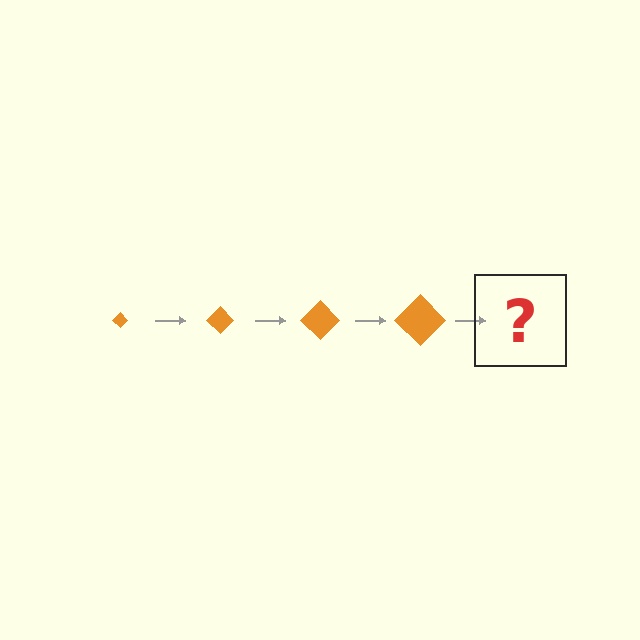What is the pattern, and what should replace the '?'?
The pattern is that the diamond gets progressively larger each step. The '?' should be an orange diamond, larger than the previous one.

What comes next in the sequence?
The next element should be an orange diamond, larger than the previous one.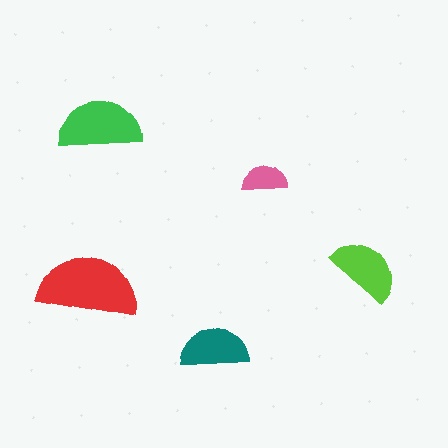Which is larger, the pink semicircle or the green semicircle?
The green one.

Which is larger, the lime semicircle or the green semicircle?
The green one.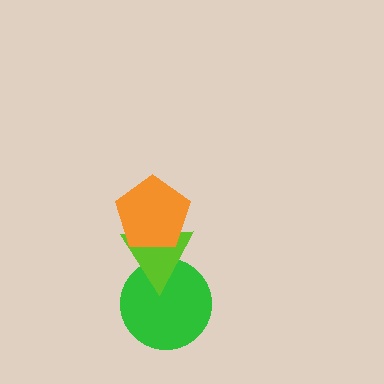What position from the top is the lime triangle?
The lime triangle is 2nd from the top.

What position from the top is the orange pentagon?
The orange pentagon is 1st from the top.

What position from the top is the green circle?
The green circle is 3rd from the top.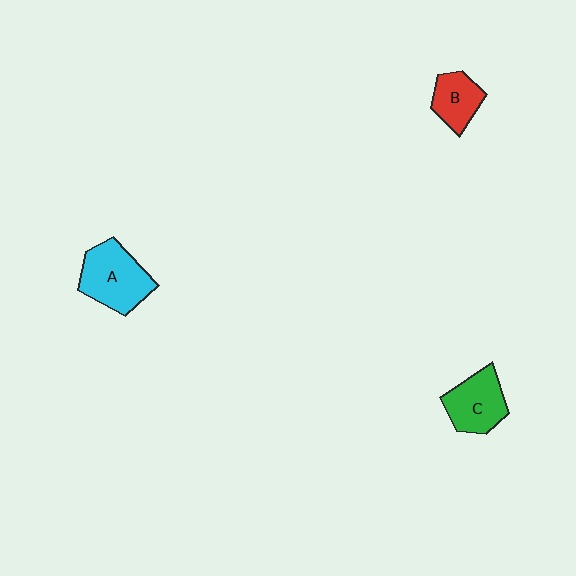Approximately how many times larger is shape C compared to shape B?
Approximately 1.3 times.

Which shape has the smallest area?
Shape B (red).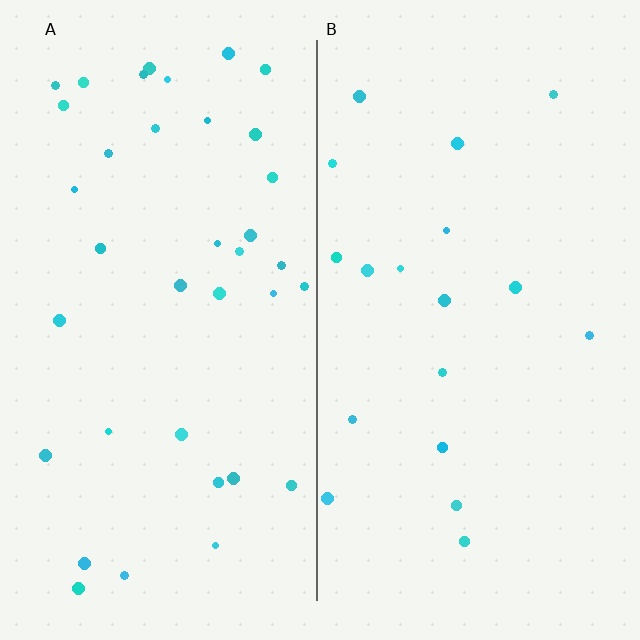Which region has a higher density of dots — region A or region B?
A (the left).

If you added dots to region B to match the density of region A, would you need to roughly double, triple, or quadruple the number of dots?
Approximately double.